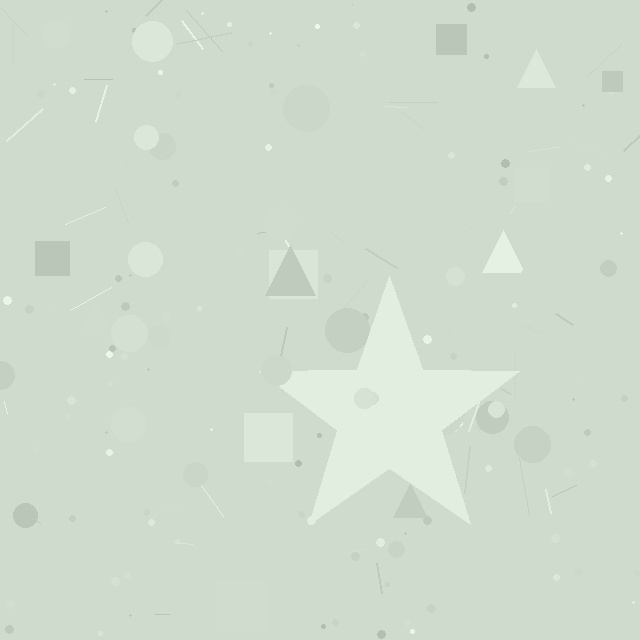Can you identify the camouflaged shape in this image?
The camouflaged shape is a star.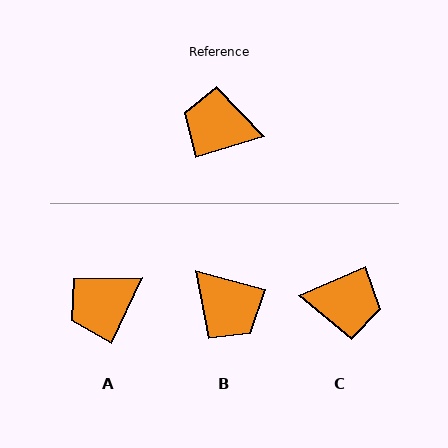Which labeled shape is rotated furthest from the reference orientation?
C, about 173 degrees away.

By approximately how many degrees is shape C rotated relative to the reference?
Approximately 173 degrees clockwise.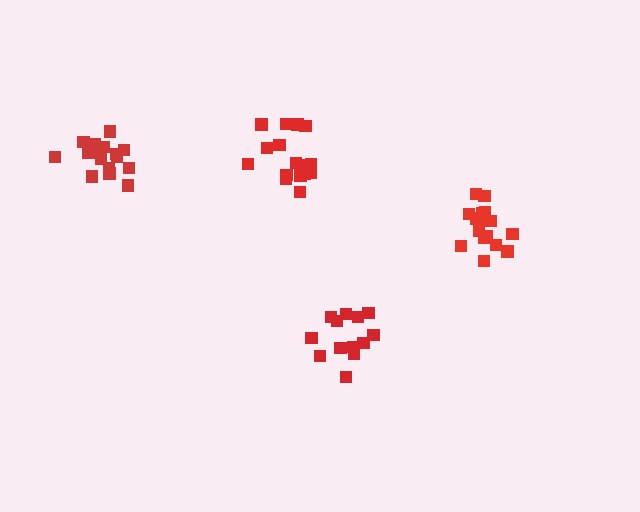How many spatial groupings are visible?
There are 4 spatial groupings.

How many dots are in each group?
Group 1: 16 dots, Group 2: 19 dots, Group 3: 13 dots, Group 4: 16 dots (64 total).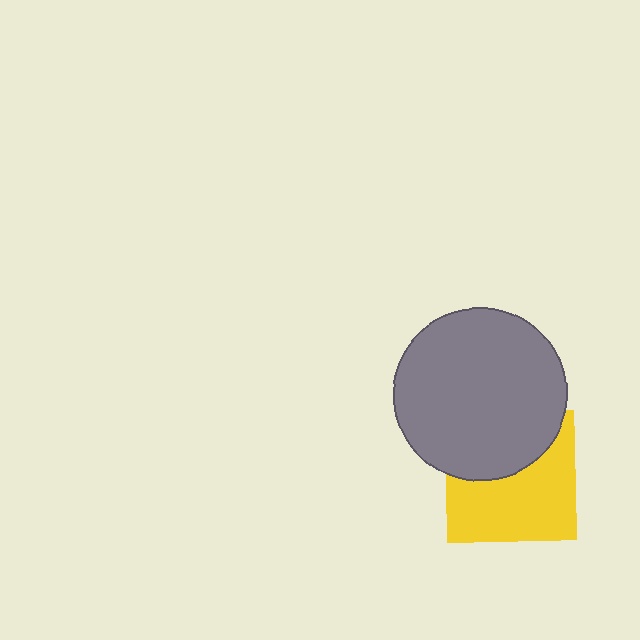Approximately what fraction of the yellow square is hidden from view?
Roughly 41% of the yellow square is hidden behind the gray circle.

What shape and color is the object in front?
The object in front is a gray circle.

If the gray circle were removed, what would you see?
You would see the complete yellow square.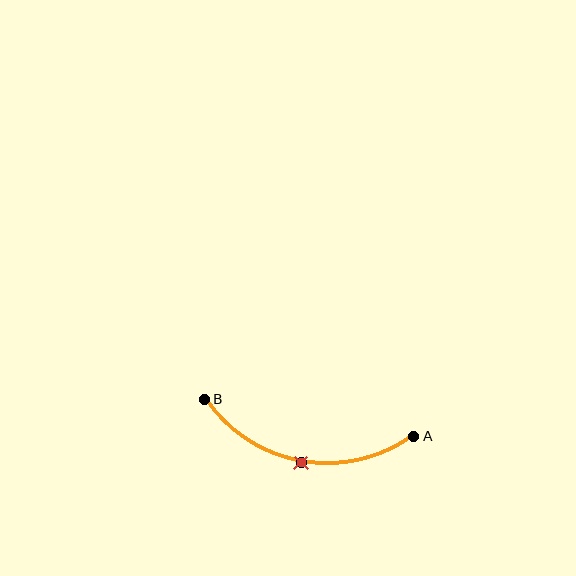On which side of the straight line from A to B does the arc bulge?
The arc bulges below the straight line connecting A and B.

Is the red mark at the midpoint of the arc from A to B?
Yes. The red mark lies on the arc at equal arc-length from both A and B — it is the arc midpoint.